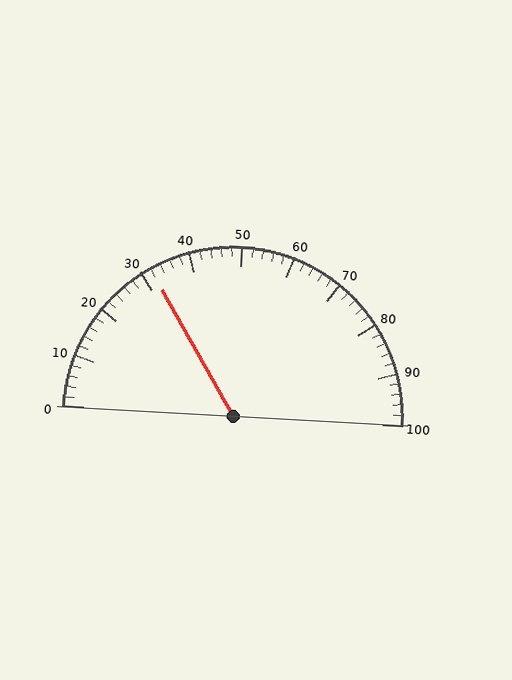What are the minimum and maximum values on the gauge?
The gauge ranges from 0 to 100.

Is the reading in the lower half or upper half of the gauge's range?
The reading is in the lower half of the range (0 to 100).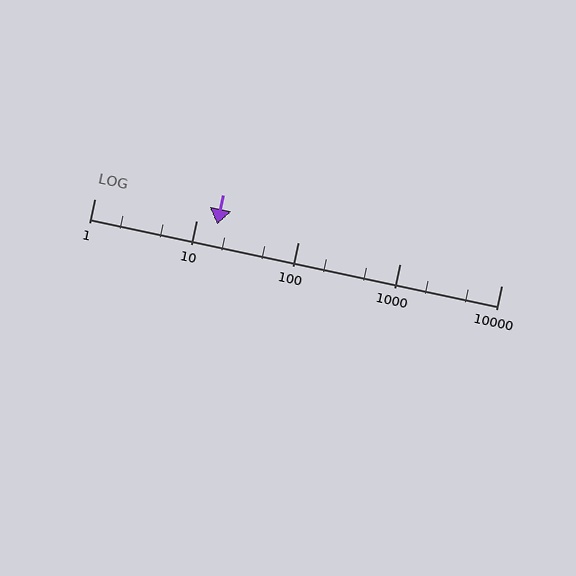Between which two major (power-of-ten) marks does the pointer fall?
The pointer is between 10 and 100.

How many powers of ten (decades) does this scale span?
The scale spans 4 decades, from 1 to 10000.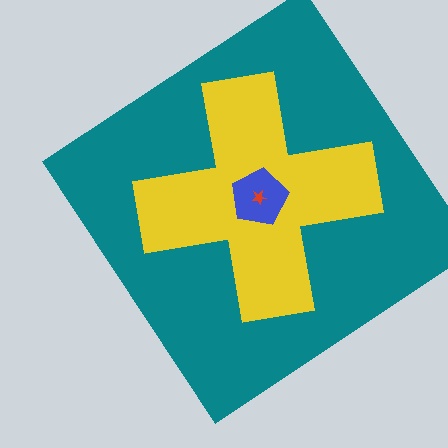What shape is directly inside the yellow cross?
The blue pentagon.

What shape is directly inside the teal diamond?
The yellow cross.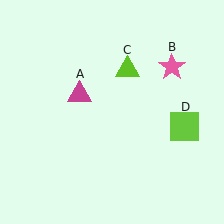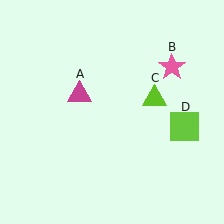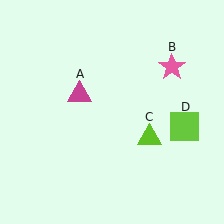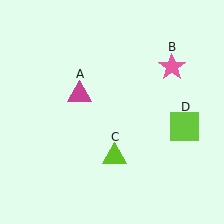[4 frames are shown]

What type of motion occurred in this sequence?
The lime triangle (object C) rotated clockwise around the center of the scene.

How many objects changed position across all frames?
1 object changed position: lime triangle (object C).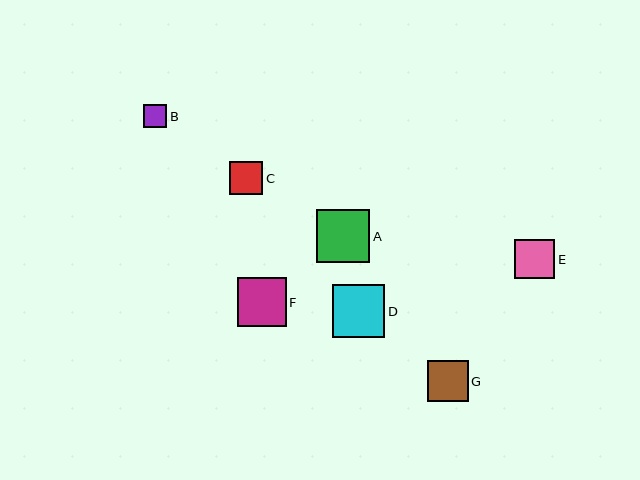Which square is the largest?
Square A is the largest with a size of approximately 53 pixels.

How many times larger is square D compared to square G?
Square D is approximately 1.3 times the size of square G.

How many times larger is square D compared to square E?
Square D is approximately 1.3 times the size of square E.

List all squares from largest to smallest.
From largest to smallest: A, D, F, G, E, C, B.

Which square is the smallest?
Square B is the smallest with a size of approximately 23 pixels.